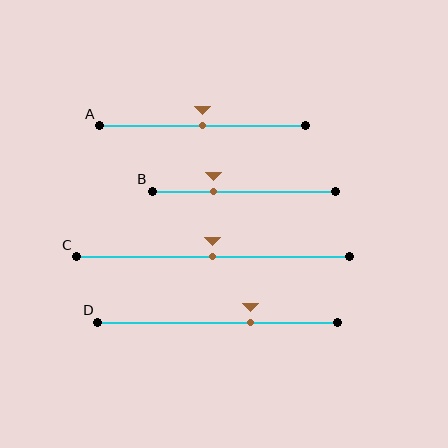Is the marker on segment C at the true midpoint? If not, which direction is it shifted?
Yes, the marker on segment C is at the true midpoint.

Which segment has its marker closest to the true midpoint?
Segment A has its marker closest to the true midpoint.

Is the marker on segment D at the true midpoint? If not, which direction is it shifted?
No, the marker on segment D is shifted to the right by about 14% of the segment length.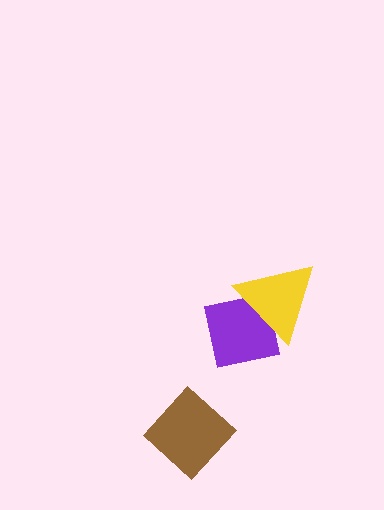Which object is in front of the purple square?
The yellow triangle is in front of the purple square.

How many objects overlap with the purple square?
1 object overlaps with the purple square.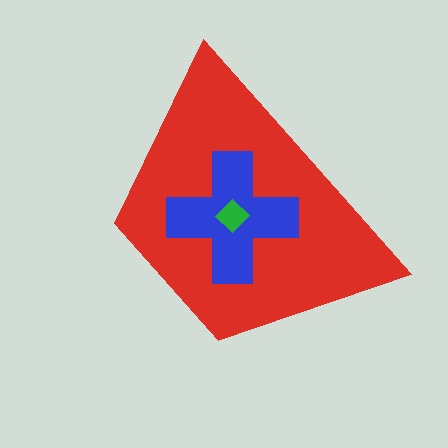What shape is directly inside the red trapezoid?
The blue cross.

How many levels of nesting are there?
3.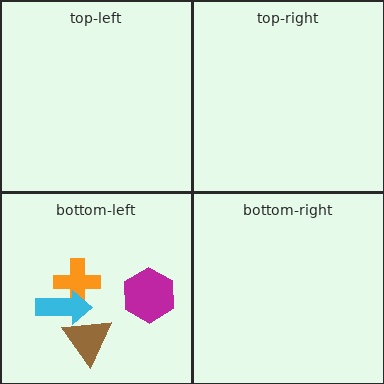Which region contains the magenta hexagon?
The bottom-left region.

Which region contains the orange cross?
The bottom-left region.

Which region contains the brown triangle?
The bottom-left region.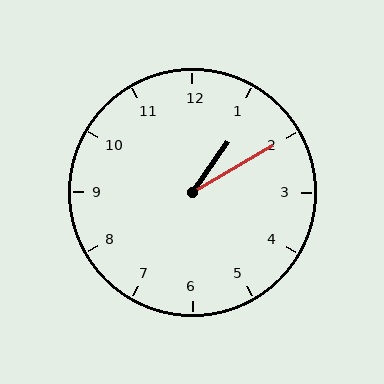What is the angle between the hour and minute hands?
Approximately 25 degrees.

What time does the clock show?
1:10.